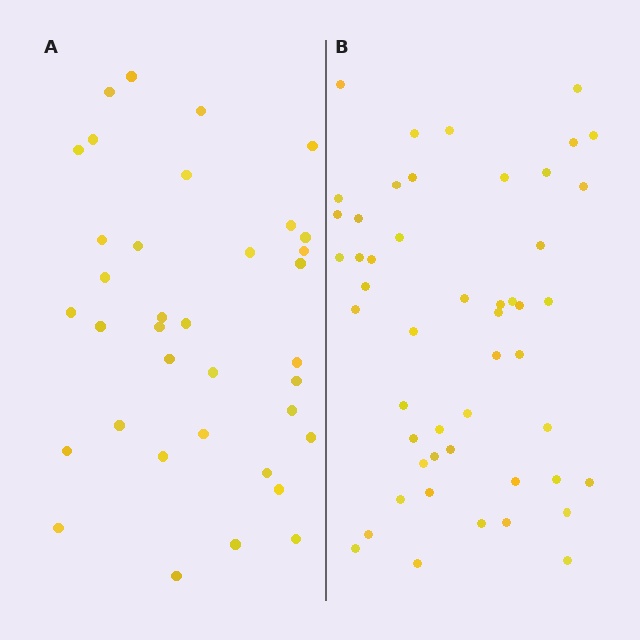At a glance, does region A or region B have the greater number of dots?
Region B (the right region) has more dots.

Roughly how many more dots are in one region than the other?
Region B has approximately 15 more dots than region A.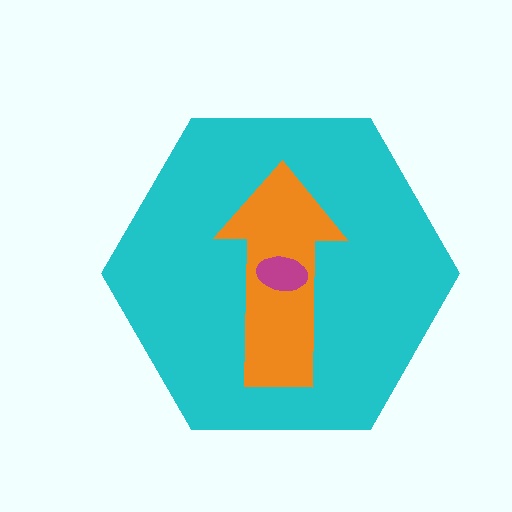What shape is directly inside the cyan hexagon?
The orange arrow.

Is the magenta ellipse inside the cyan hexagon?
Yes.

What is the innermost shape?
The magenta ellipse.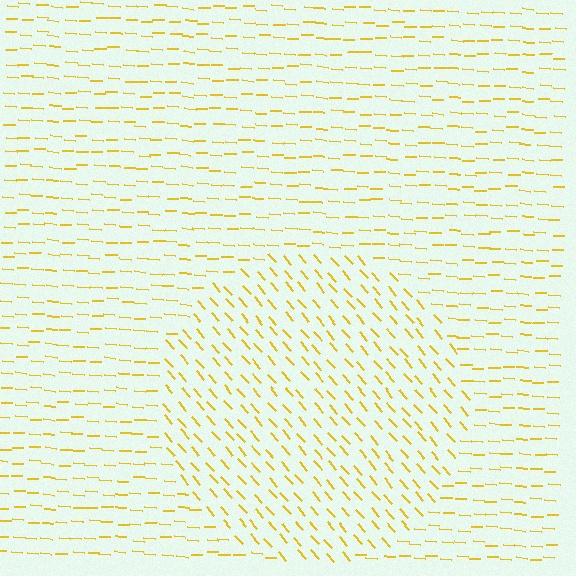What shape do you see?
I see a circle.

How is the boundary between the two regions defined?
The boundary is defined purely by a change in line orientation (approximately 45 degrees difference). All lines are the same color and thickness.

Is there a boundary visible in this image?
Yes, there is a texture boundary formed by a change in line orientation.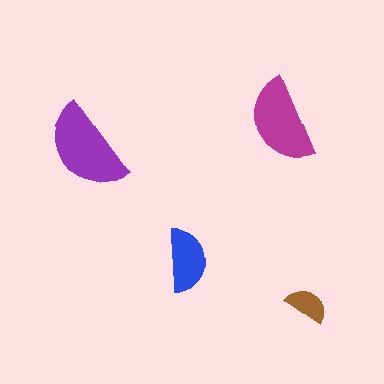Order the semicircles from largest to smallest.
the purple one, the magenta one, the blue one, the brown one.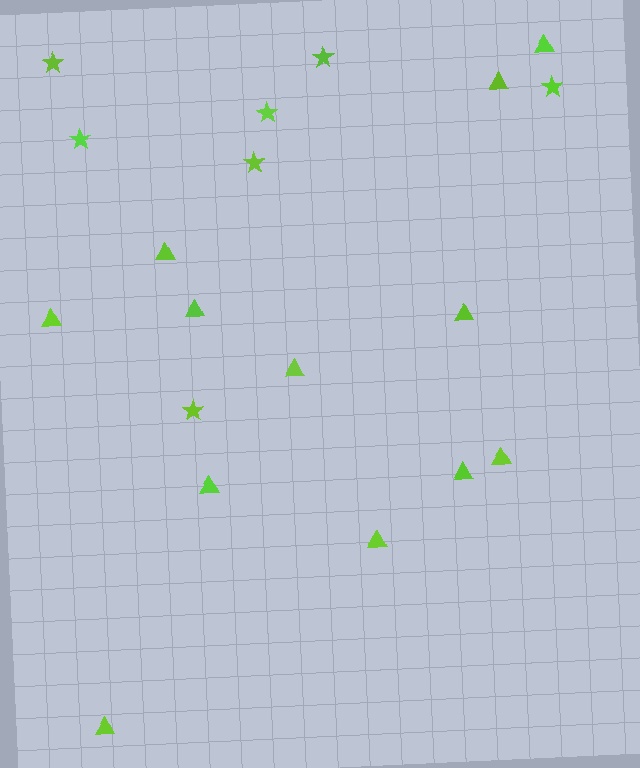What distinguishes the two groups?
There are 2 groups: one group of triangles (12) and one group of stars (7).